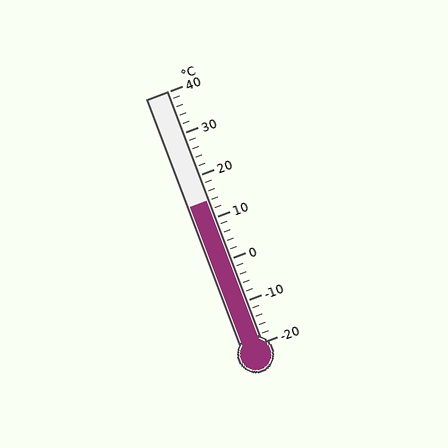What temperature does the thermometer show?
The thermometer shows approximately 14°C.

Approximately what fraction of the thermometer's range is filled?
The thermometer is filled to approximately 55% of its range.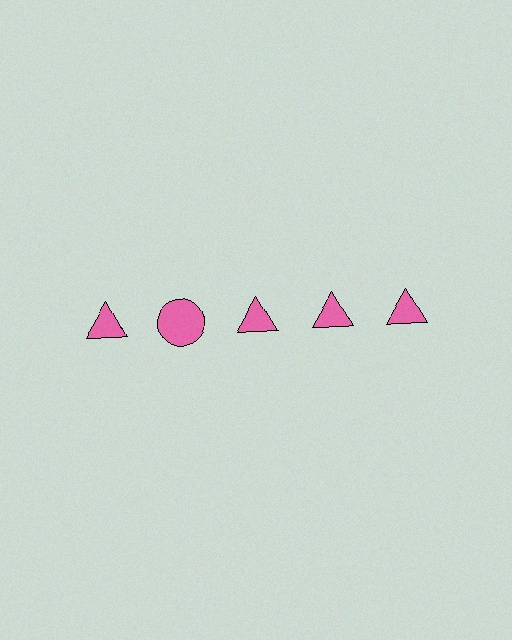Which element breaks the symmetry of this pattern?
The pink circle in the top row, second from left column breaks the symmetry. All other shapes are pink triangles.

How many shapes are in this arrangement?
There are 5 shapes arranged in a grid pattern.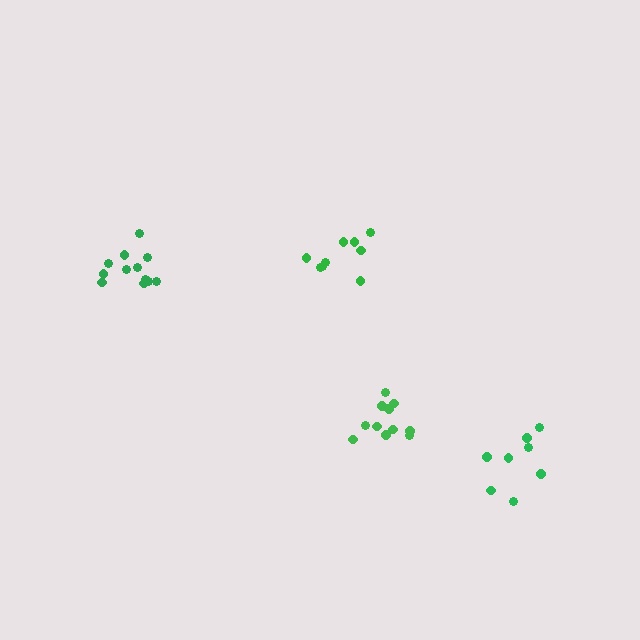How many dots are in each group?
Group 1: 11 dots, Group 2: 9 dots, Group 3: 12 dots, Group 4: 8 dots (40 total).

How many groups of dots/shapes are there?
There are 4 groups.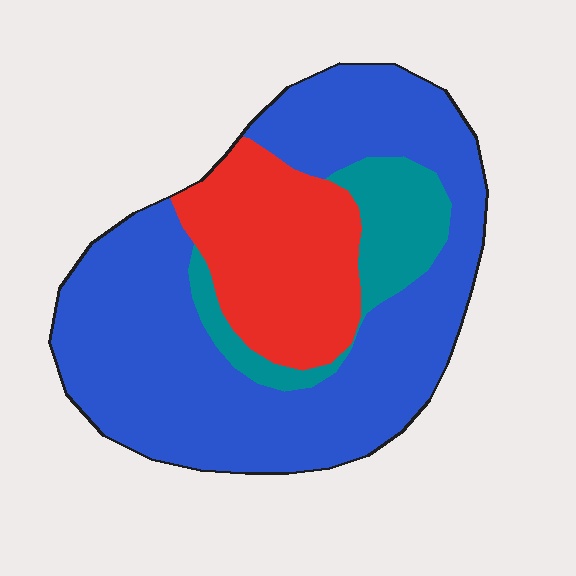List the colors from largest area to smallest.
From largest to smallest: blue, red, teal.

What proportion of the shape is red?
Red takes up about one quarter (1/4) of the shape.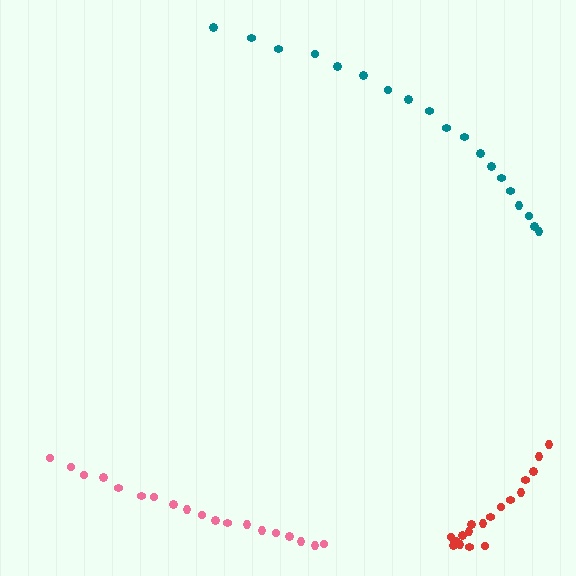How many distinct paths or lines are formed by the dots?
There are 3 distinct paths.